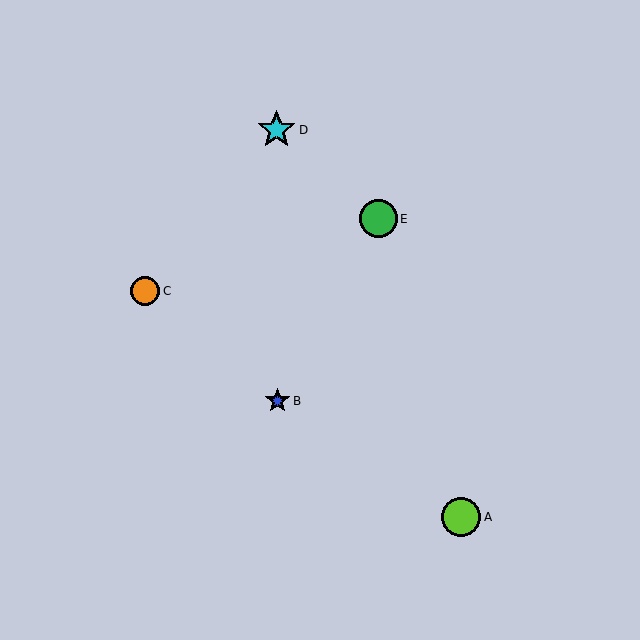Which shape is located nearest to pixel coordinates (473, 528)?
The lime circle (labeled A) at (461, 517) is nearest to that location.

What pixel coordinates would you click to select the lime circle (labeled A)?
Click at (461, 517) to select the lime circle A.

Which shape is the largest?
The lime circle (labeled A) is the largest.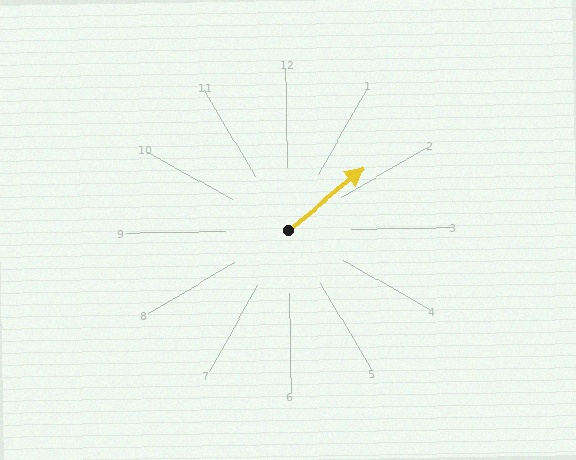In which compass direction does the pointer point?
Northeast.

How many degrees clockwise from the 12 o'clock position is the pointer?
Approximately 51 degrees.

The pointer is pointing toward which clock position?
Roughly 2 o'clock.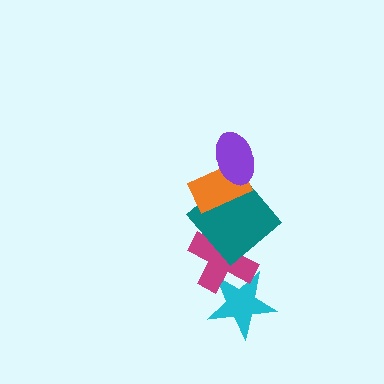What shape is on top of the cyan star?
The magenta cross is on top of the cyan star.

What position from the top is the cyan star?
The cyan star is 5th from the top.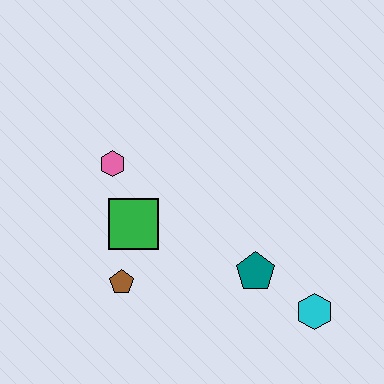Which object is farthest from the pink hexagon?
The cyan hexagon is farthest from the pink hexagon.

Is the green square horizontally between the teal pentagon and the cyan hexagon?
No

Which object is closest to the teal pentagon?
The cyan hexagon is closest to the teal pentagon.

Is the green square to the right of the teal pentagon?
No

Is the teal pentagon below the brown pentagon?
No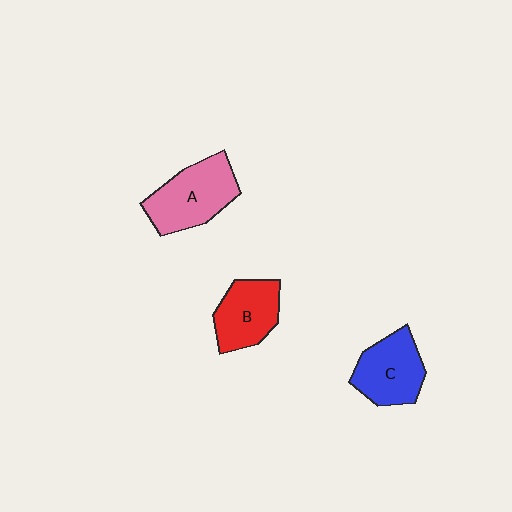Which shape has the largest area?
Shape A (pink).